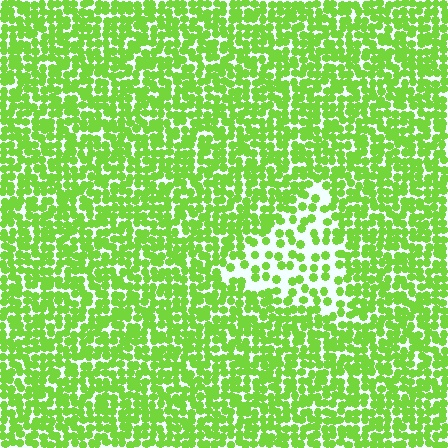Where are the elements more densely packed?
The elements are more densely packed outside the triangle boundary.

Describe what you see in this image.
The image contains small lime elements arranged at two different densities. A triangle-shaped region is visible where the elements are less densely packed than the surrounding area.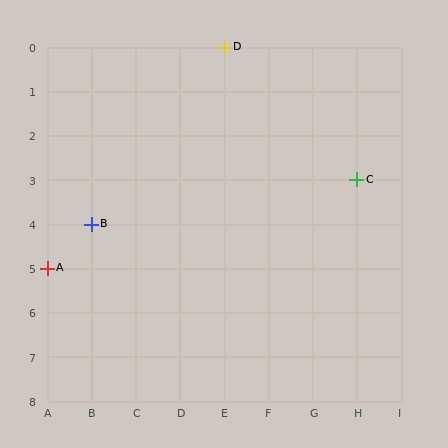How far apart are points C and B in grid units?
Points C and B are 6 columns and 1 row apart (about 6.1 grid units diagonally).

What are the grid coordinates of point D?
Point D is at grid coordinates (E, 0).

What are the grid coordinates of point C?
Point C is at grid coordinates (H, 3).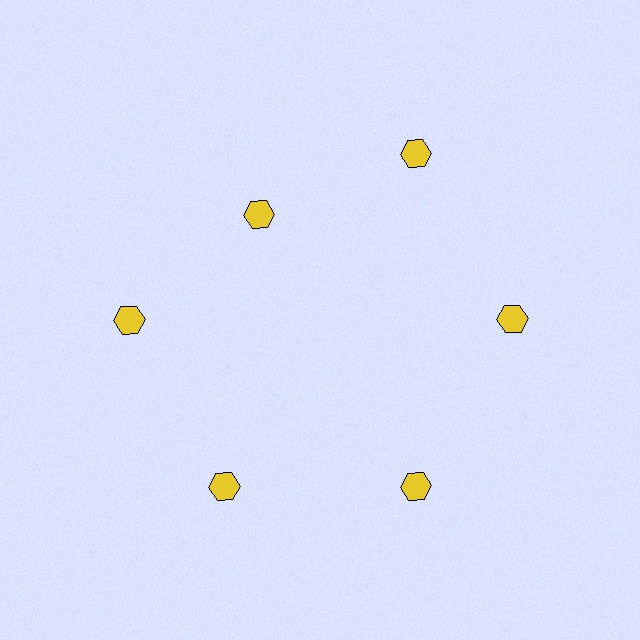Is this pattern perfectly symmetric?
No. The 6 yellow hexagons are arranged in a ring, but one element near the 11 o'clock position is pulled inward toward the center, breaking the 6-fold rotational symmetry.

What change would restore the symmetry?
The symmetry would be restored by moving it outward, back onto the ring so that all 6 hexagons sit at equal angles and equal distance from the center.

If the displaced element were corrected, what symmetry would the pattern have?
It would have 6-fold rotational symmetry — the pattern would map onto itself every 60 degrees.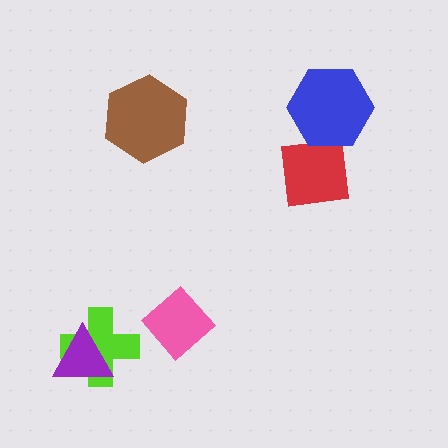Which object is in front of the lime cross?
The purple triangle is in front of the lime cross.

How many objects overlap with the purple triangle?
1 object overlaps with the purple triangle.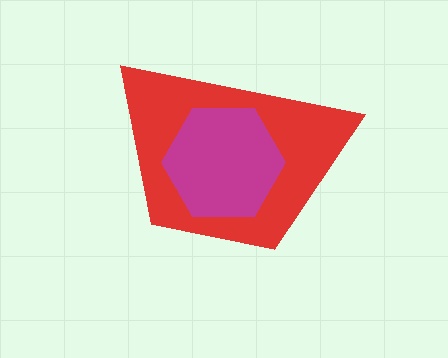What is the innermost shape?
The magenta hexagon.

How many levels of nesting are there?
2.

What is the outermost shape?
The red trapezoid.